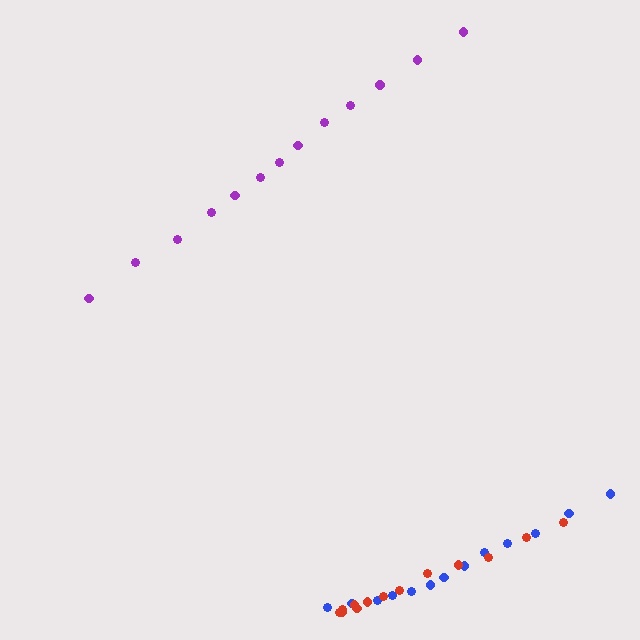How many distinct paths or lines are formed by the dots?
There are 3 distinct paths.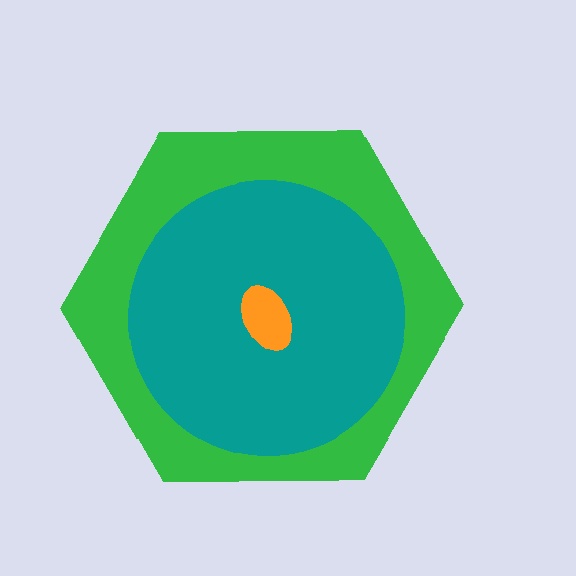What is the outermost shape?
The green hexagon.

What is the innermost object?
The orange ellipse.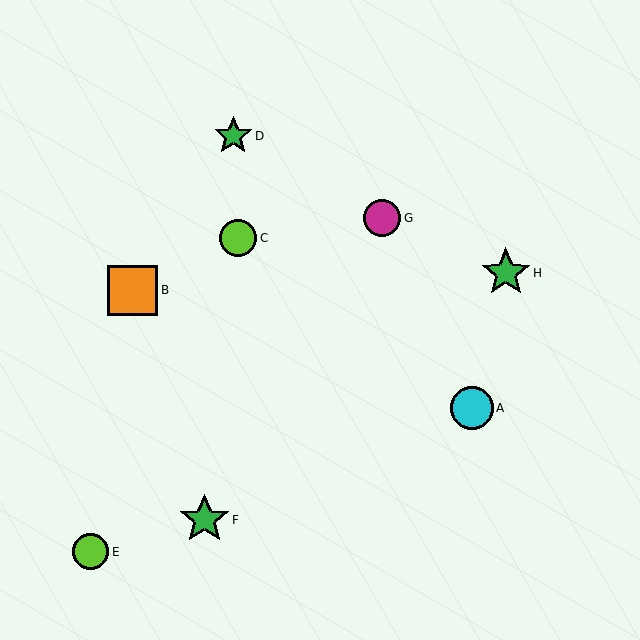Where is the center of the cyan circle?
The center of the cyan circle is at (472, 408).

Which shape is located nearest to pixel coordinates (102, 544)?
The lime circle (labeled E) at (91, 552) is nearest to that location.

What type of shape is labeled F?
Shape F is a green star.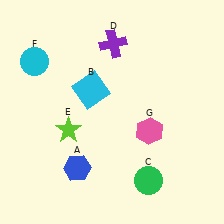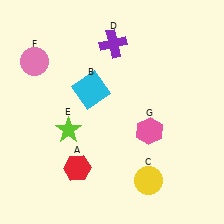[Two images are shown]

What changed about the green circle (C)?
In Image 1, C is green. In Image 2, it changed to yellow.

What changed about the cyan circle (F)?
In Image 1, F is cyan. In Image 2, it changed to pink.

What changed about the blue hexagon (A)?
In Image 1, A is blue. In Image 2, it changed to red.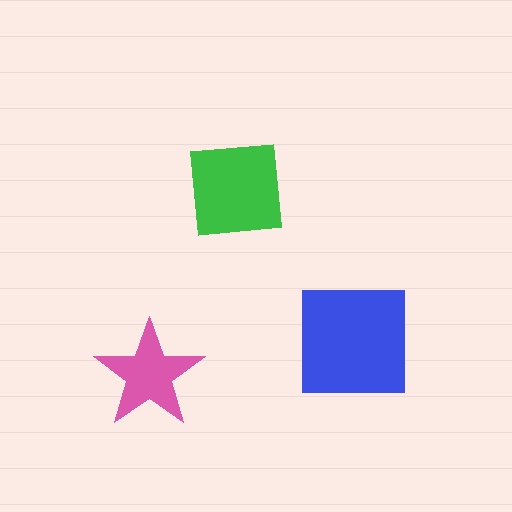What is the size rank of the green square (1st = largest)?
2nd.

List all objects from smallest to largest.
The pink star, the green square, the blue square.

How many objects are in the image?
There are 3 objects in the image.